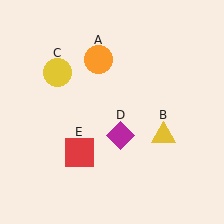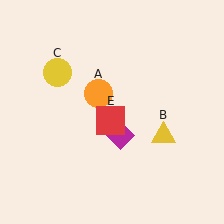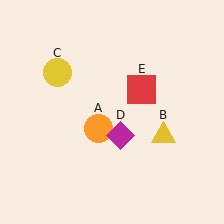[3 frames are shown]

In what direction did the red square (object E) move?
The red square (object E) moved up and to the right.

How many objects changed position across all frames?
2 objects changed position: orange circle (object A), red square (object E).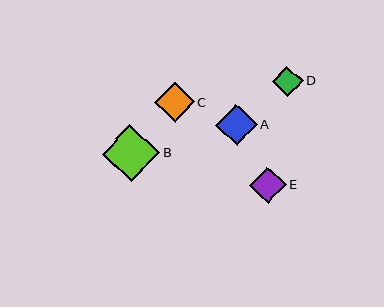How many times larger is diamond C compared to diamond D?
Diamond C is approximately 1.3 times the size of diamond D.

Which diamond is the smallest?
Diamond D is the smallest with a size of approximately 30 pixels.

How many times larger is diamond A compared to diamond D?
Diamond A is approximately 1.4 times the size of diamond D.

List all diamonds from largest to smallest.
From largest to smallest: B, A, C, E, D.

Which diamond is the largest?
Diamond B is the largest with a size of approximately 57 pixels.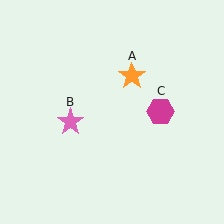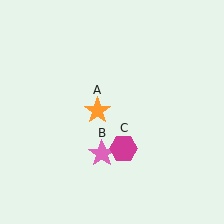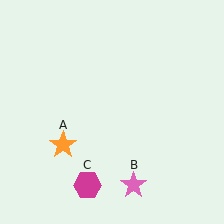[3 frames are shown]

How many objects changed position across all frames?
3 objects changed position: orange star (object A), pink star (object B), magenta hexagon (object C).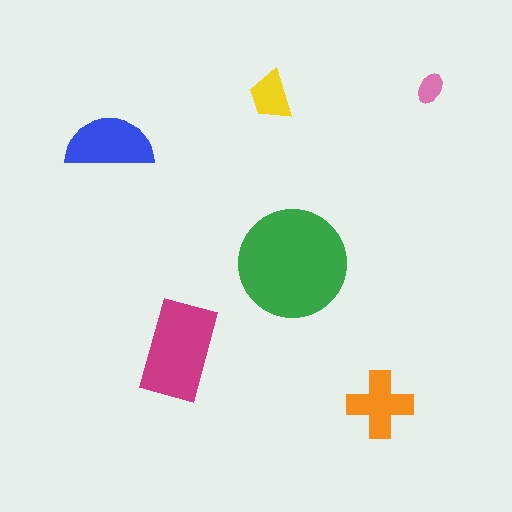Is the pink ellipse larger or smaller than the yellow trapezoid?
Smaller.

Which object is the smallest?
The pink ellipse.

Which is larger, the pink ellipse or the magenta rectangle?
The magenta rectangle.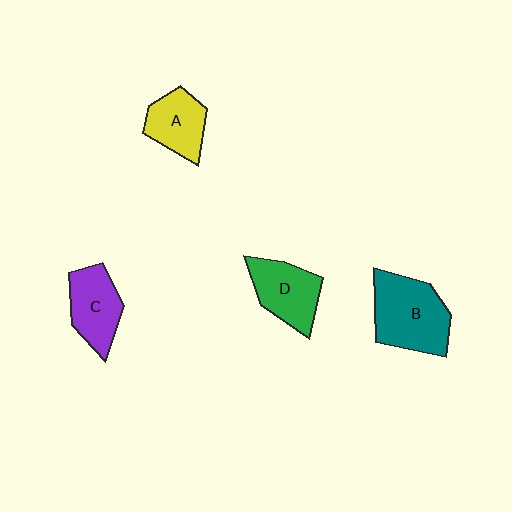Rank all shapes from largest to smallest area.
From largest to smallest: B (teal), D (green), C (purple), A (yellow).